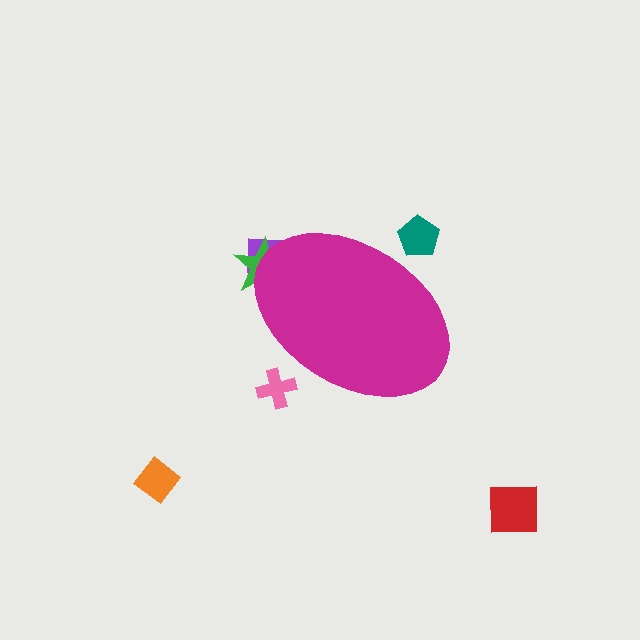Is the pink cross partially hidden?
Yes, the pink cross is partially hidden behind the magenta ellipse.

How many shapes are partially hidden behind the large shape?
4 shapes are partially hidden.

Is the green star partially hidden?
Yes, the green star is partially hidden behind the magenta ellipse.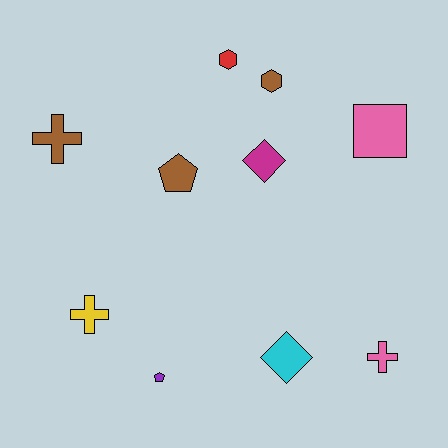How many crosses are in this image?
There are 3 crosses.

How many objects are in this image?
There are 10 objects.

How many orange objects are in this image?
There are no orange objects.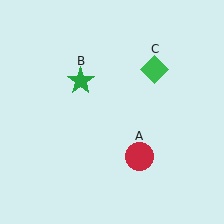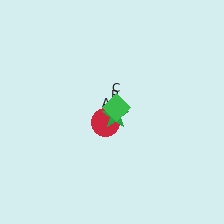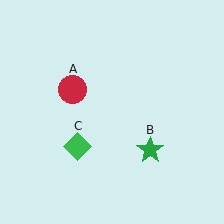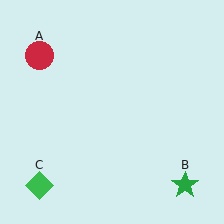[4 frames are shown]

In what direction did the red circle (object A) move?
The red circle (object A) moved up and to the left.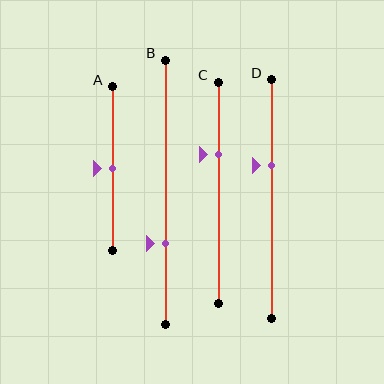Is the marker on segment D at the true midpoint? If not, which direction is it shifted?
No, the marker on segment D is shifted upward by about 14% of the segment length.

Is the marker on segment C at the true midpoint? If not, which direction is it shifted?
No, the marker on segment C is shifted upward by about 17% of the segment length.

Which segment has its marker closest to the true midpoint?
Segment A has its marker closest to the true midpoint.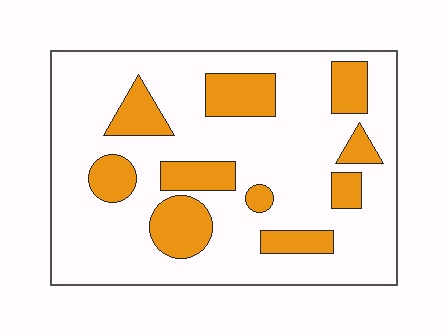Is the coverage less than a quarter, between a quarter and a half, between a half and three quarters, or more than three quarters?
Less than a quarter.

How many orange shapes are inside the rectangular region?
10.